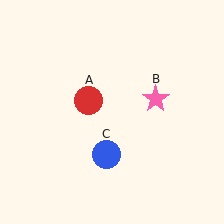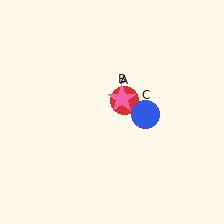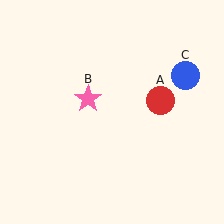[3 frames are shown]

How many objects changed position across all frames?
3 objects changed position: red circle (object A), pink star (object B), blue circle (object C).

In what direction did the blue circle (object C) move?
The blue circle (object C) moved up and to the right.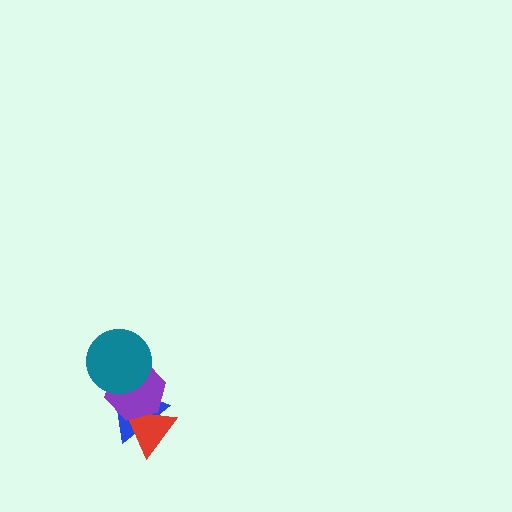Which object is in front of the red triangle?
The purple hexagon is in front of the red triangle.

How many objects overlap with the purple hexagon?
3 objects overlap with the purple hexagon.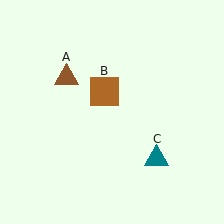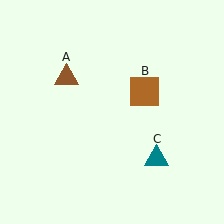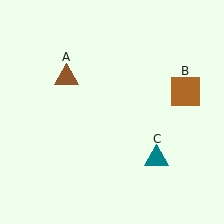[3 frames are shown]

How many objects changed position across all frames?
1 object changed position: brown square (object B).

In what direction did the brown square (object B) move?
The brown square (object B) moved right.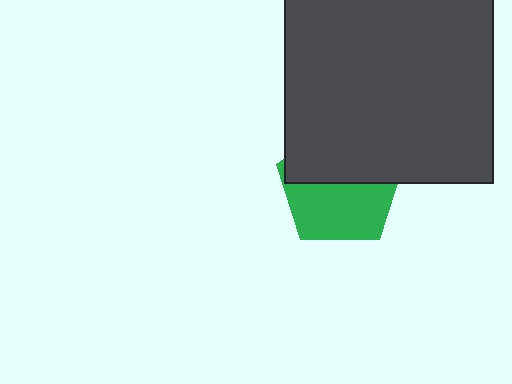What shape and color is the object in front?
The object in front is a dark gray square.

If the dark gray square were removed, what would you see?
You would see the complete green pentagon.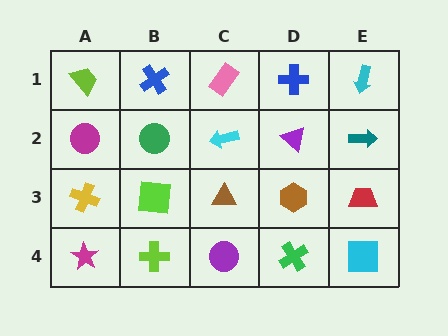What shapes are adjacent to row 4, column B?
A lime square (row 3, column B), a magenta star (row 4, column A), a purple circle (row 4, column C).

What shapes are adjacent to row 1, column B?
A green circle (row 2, column B), a lime trapezoid (row 1, column A), a pink rectangle (row 1, column C).